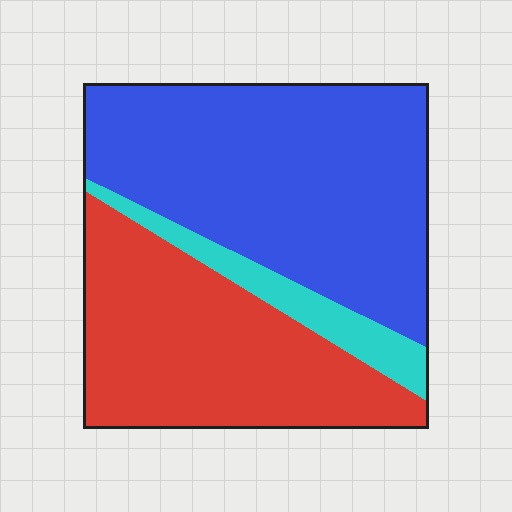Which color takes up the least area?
Cyan, at roughly 10%.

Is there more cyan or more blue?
Blue.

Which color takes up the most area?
Blue, at roughly 50%.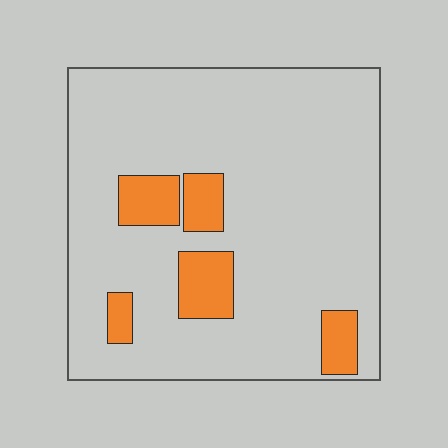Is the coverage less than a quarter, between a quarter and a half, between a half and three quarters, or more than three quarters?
Less than a quarter.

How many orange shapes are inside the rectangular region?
5.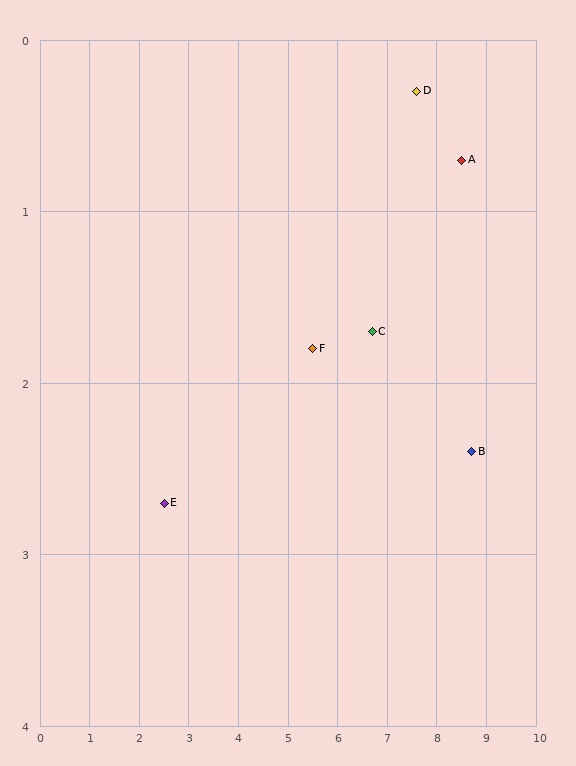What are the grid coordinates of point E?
Point E is at approximately (2.5, 2.7).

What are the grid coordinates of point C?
Point C is at approximately (6.7, 1.7).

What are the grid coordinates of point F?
Point F is at approximately (5.5, 1.8).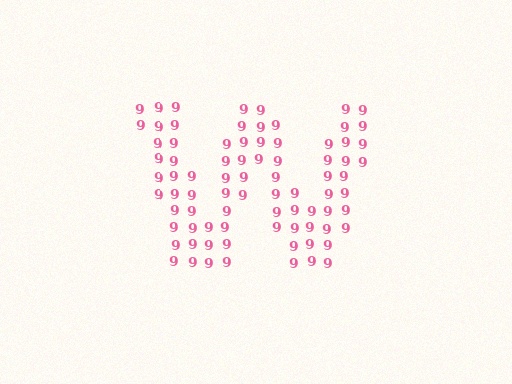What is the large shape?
The large shape is the letter W.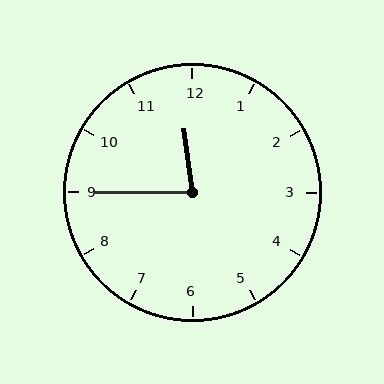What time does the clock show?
11:45.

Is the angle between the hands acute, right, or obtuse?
It is acute.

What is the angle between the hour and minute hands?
Approximately 82 degrees.